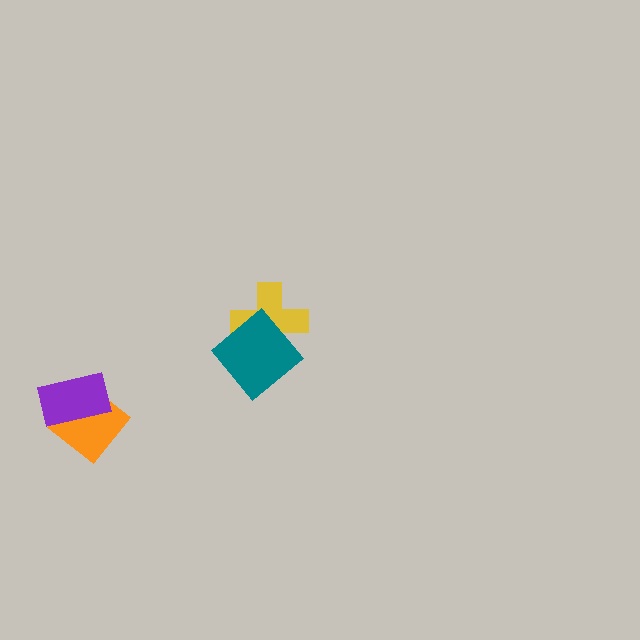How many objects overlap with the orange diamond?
1 object overlaps with the orange diamond.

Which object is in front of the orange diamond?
The purple rectangle is in front of the orange diamond.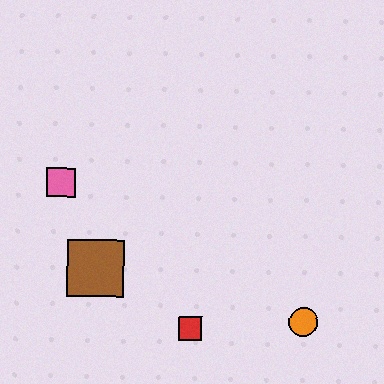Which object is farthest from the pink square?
The orange circle is farthest from the pink square.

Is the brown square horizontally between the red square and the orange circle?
No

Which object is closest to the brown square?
The pink square is closest to the brown square.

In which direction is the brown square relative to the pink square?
The brown square is below the pink square.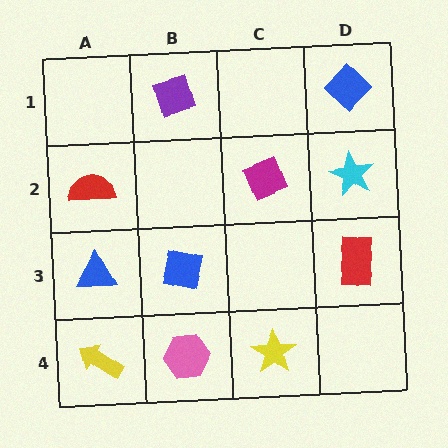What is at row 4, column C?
A yellow star.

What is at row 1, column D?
A blue diamond.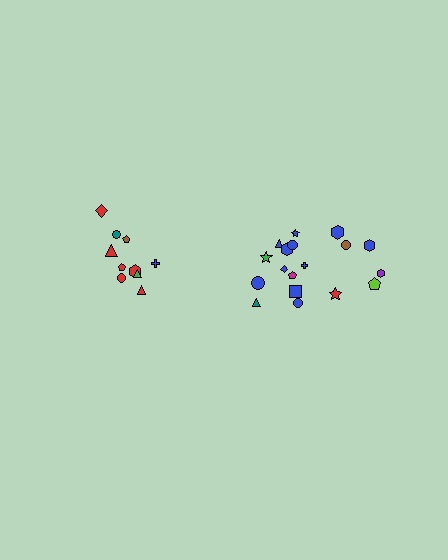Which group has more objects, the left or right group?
The right group.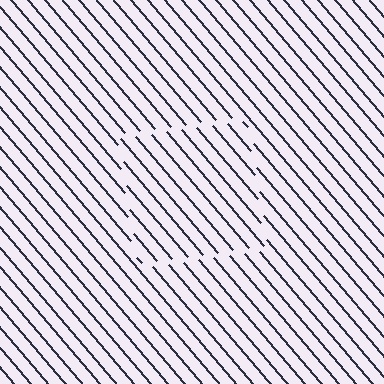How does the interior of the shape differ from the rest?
The interior of the shape contains the same grating, shifted by half a period — the contour is defined by the phase discontinuity where line-ends from the inner and outer gratings abut.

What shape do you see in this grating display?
An illusory square. The interior of the shape contains the same grating, shifted by half a period — the contour is defined by the phase discontinuity where line-ends from the inner and outer gratings abut.